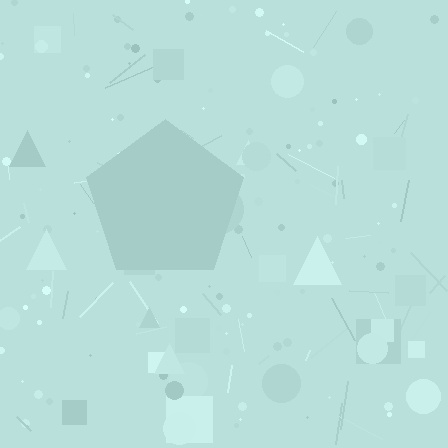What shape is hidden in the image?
A pentagon is hidden in the image.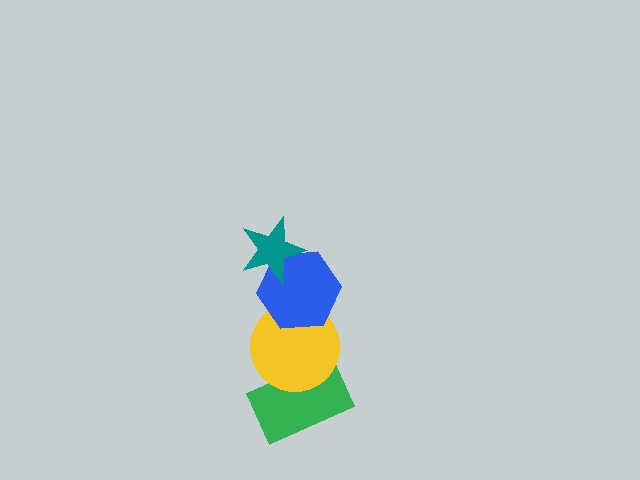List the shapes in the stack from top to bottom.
From top to bottom: the teal star, the blue hexagon, the yellow circle, the green rectangle.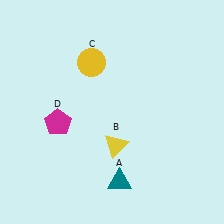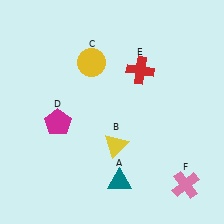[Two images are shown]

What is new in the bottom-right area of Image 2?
A pink cross (F) was added in the bottom-right area of Image 2.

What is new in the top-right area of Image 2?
A red cross (E) was added in the top-right area of Image 2.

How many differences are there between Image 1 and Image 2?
There are 2 differences between the two images.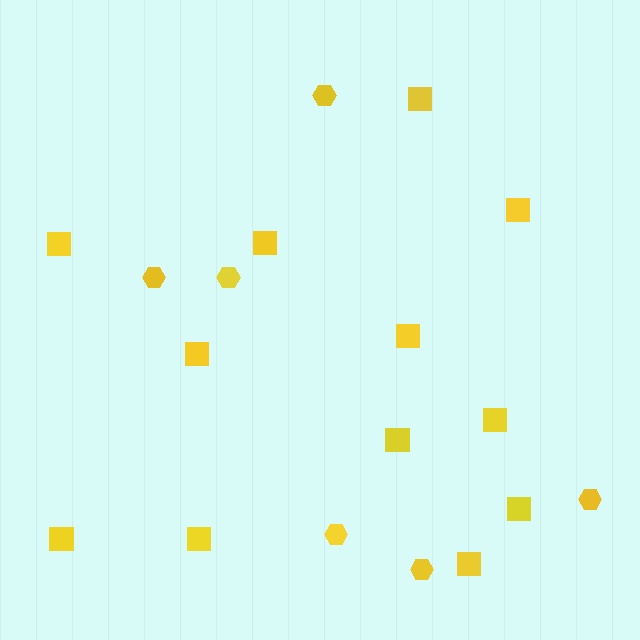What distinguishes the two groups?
There are 2 groups: one group of hexagons (6) and one group of squares (12).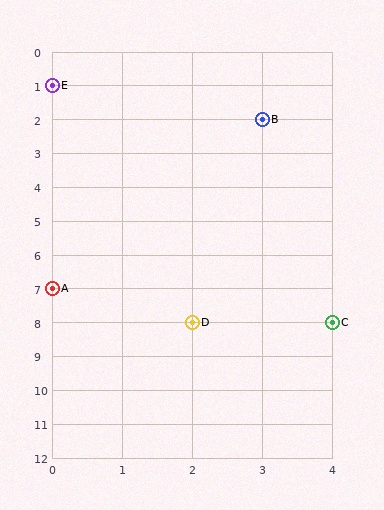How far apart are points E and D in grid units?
Points E and D are 2 columns and 7 rows apart (about 7.3 grid units diagonally).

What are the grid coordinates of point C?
Point C is at grid coordinates (4, 8).